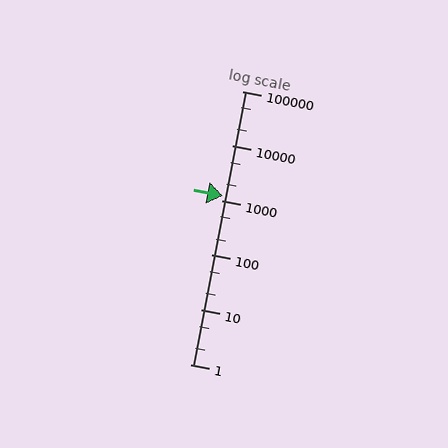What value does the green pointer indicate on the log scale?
The pointer indicates approximately 1200.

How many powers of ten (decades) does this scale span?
The scale spans 5 decades, from 1 to 100000.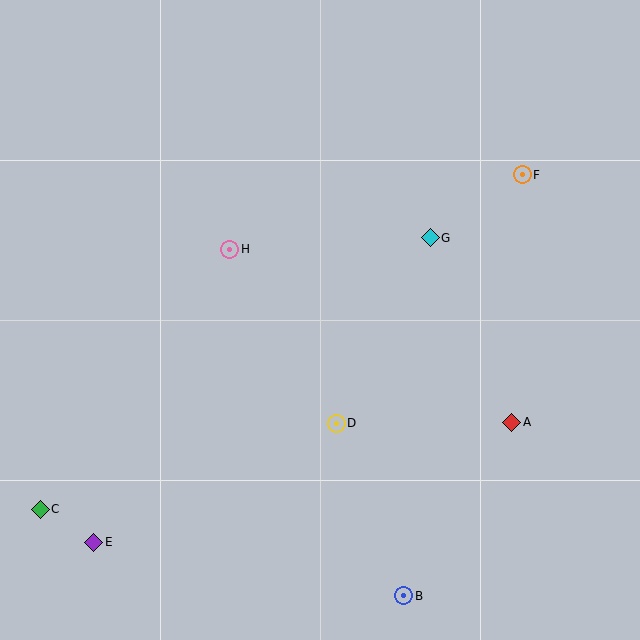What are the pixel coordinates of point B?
Point B is at (404, 596).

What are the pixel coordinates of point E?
Point E is at (94, 542).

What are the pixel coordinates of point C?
Point C is at (40, 509).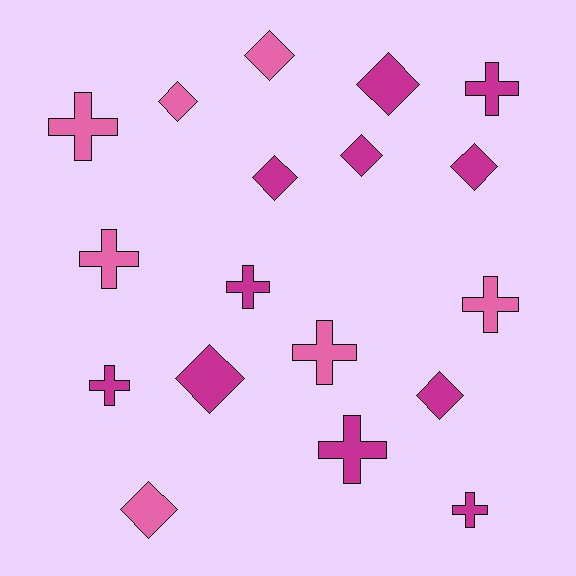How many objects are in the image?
There are 18 objects.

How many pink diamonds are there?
There are 3 pink diamonds.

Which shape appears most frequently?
Diamond, with 9 objects.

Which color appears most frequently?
Magenta, with 11 objects.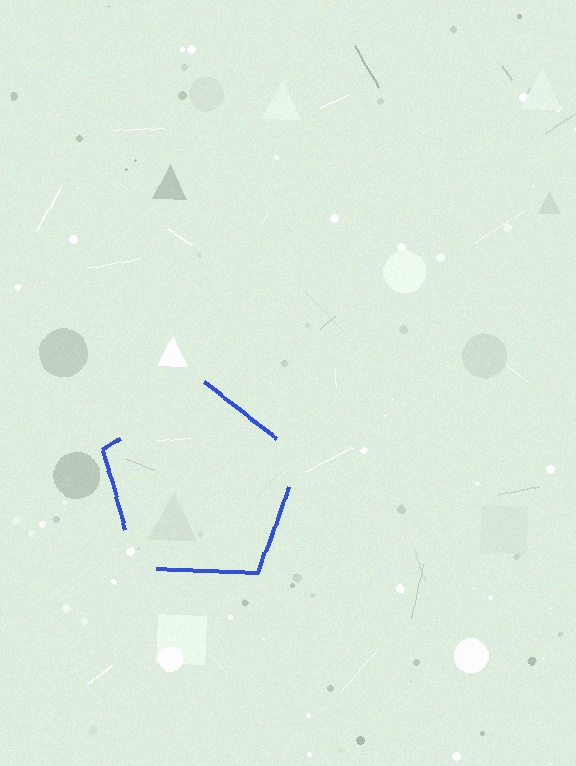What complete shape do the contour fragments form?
The contour fragments form a pentagon.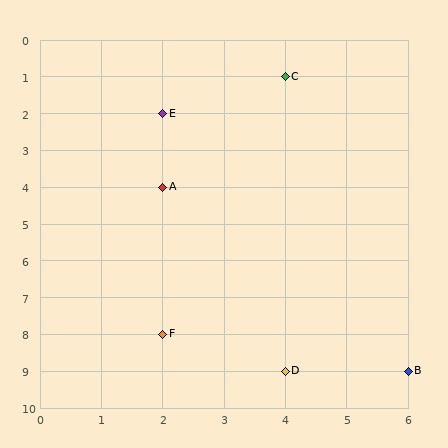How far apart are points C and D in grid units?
Points C and D are 8 rows apart.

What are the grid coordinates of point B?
Point B is at grid coordinates (6, 9).